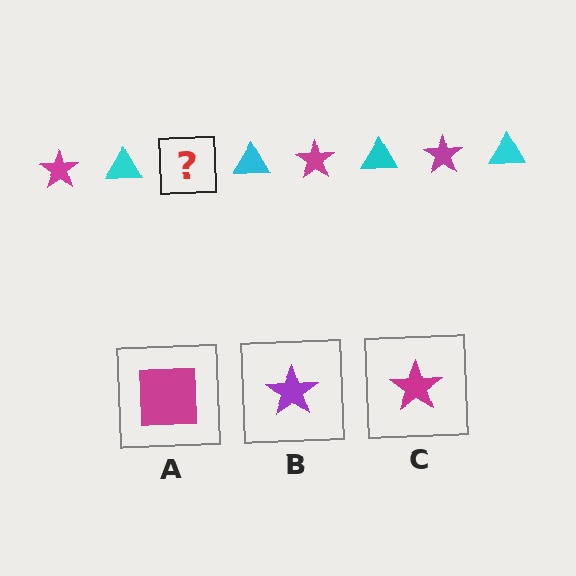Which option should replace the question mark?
Option C.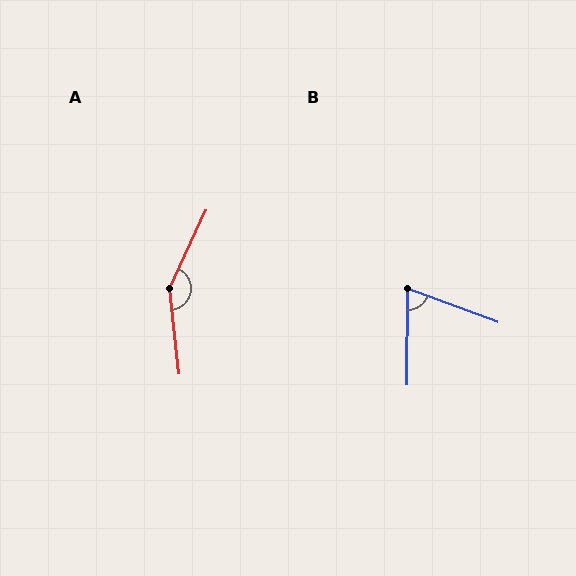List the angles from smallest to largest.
B (70°), A (149°).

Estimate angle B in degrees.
Approximately 70 degrees.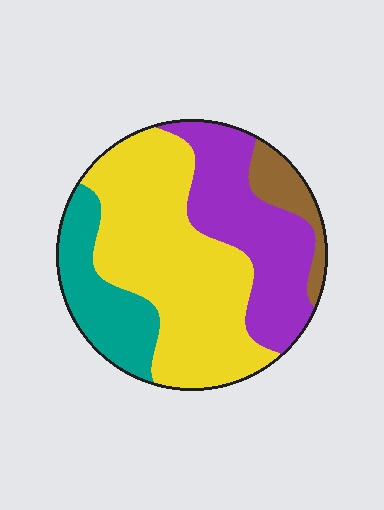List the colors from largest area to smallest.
From largest to smallest: yellow, purple, teal, brown.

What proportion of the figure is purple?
Purple covers about 30% of the figure.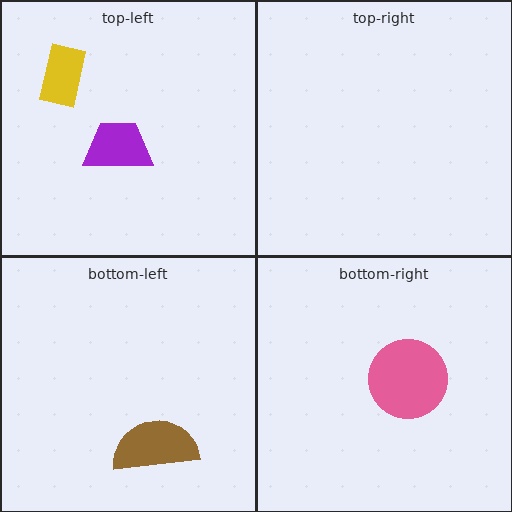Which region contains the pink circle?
The bottom-right region.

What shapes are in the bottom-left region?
The brown semicircle.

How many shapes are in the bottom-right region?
1.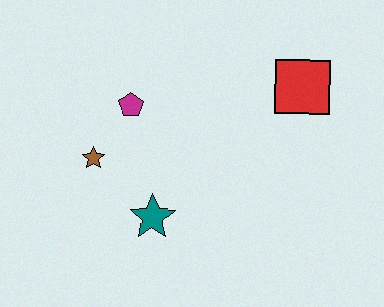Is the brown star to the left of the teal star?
Yes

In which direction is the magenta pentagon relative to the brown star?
The magenta pentagon is above the brown star.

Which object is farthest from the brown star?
The red square is farthest from the brown star.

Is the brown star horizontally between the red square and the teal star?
No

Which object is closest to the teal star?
The brown star is closest to the teal star.